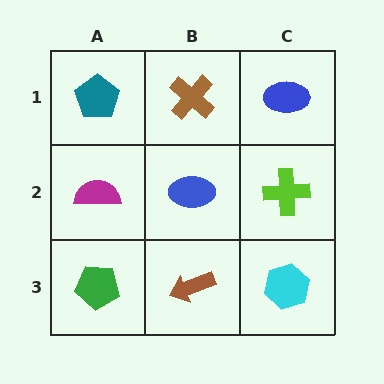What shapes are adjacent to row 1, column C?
A lime cross (row 2, column C), a brown cross (row 1, column B).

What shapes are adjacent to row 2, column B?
A brown cross (row 1, column B), a brown arrow (row 3, column B), a magenta semicircle (row 2, column A), a lime cross (row 2, column C).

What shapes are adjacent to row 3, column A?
A magenta semicircle (row 2, column A), a brown arrow (row 3, column B).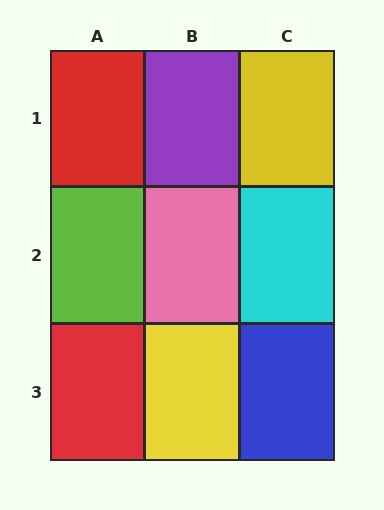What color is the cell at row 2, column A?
Lime.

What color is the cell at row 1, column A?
Red.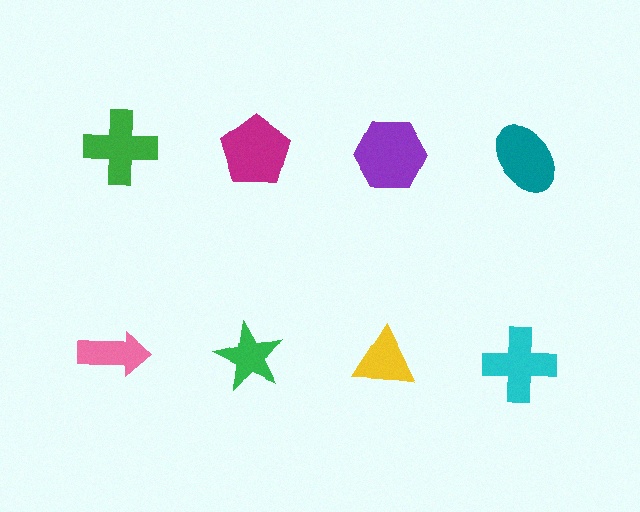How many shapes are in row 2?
4 shapes.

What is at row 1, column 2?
A magenta pentagon.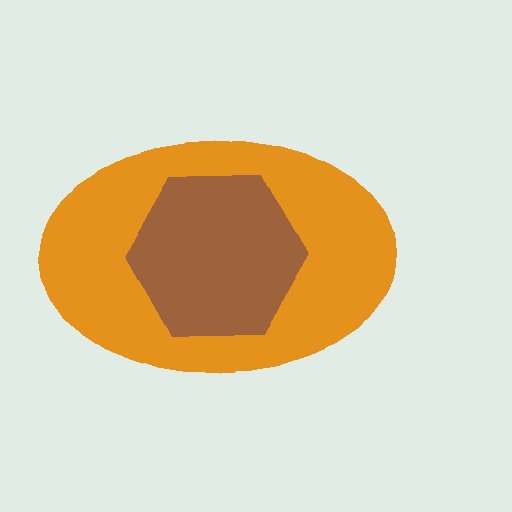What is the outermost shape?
The orange ellipse.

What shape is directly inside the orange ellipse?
The brown hexagon.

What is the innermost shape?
The brown hexagon.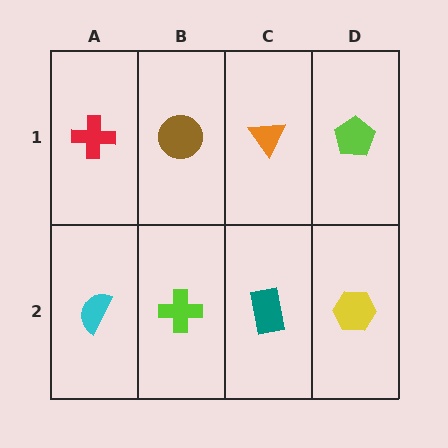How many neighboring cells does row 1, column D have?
2.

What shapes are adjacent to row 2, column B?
A brown circle (row 1, column B), a cyan semicircle (row 2, column A), a teal rectangle (row 2, column C).